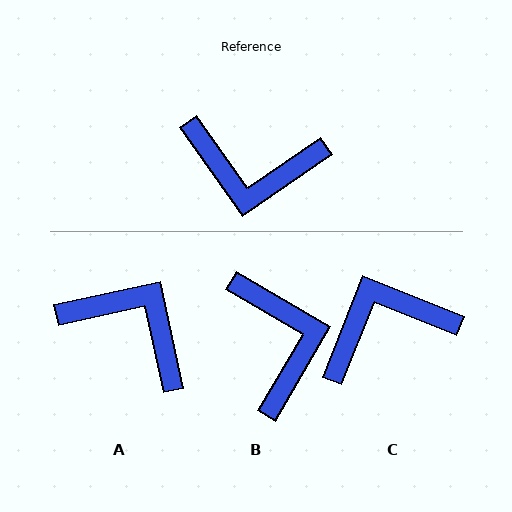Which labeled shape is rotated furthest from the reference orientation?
A, about 157 degrees away.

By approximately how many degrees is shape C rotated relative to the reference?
Approximately 147 degrees clockwise.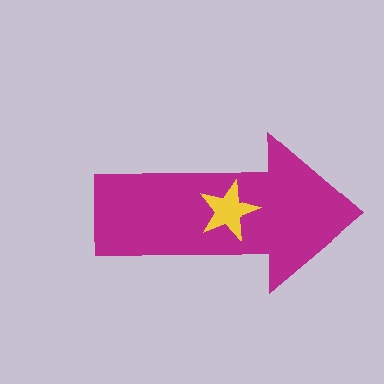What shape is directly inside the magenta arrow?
The yellow star.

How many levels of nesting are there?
2.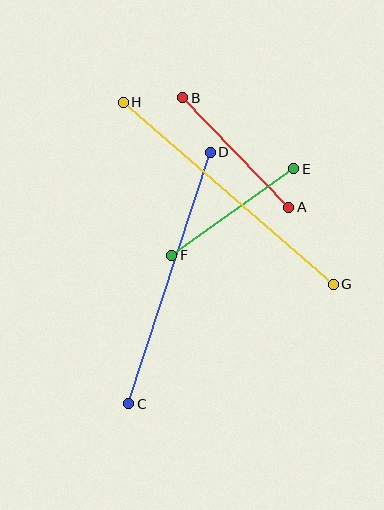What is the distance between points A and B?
The distance is approximately 152 pixels.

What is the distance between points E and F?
The distance is approximately 150 pixels.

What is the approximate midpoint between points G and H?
The midpoint is at approximately (228, 193) pixels.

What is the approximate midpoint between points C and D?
The midpoint is at approximately (170, 278) pixels.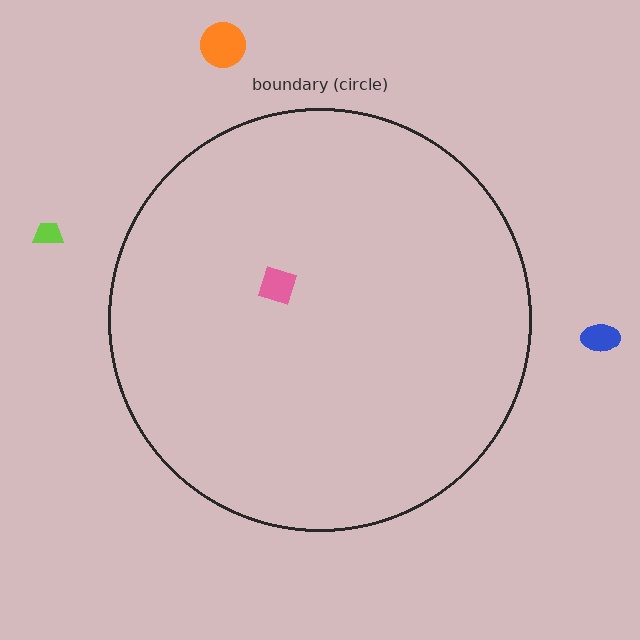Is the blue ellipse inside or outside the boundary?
Outside.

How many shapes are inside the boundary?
1 inside, 3 outside.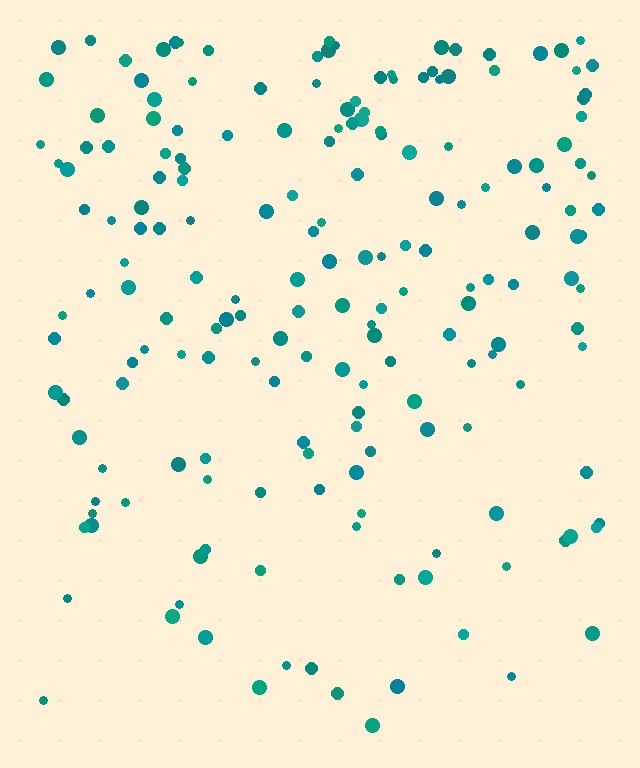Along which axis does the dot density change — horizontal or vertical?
Vertical.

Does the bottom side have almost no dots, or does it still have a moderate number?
Still a moderate number, just noticeably fewer than the top.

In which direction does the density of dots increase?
From bottom to top, with the top side densest.